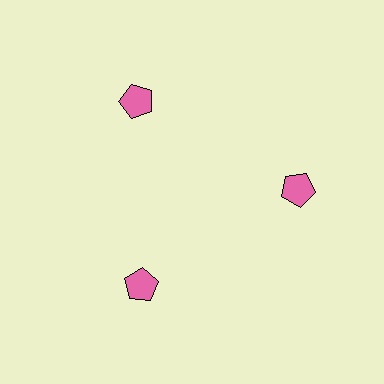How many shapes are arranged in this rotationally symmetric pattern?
There are 3 shapes, arranged in 3 groups of 1.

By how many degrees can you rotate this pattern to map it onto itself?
The pattern maps onto itself every 120 degrees of rotation.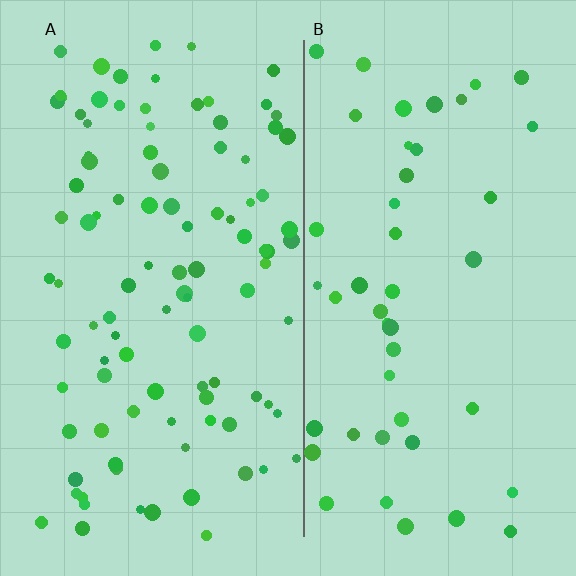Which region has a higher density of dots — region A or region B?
A (the left).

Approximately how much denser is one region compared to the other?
Approximately 2.2× — region A over region B.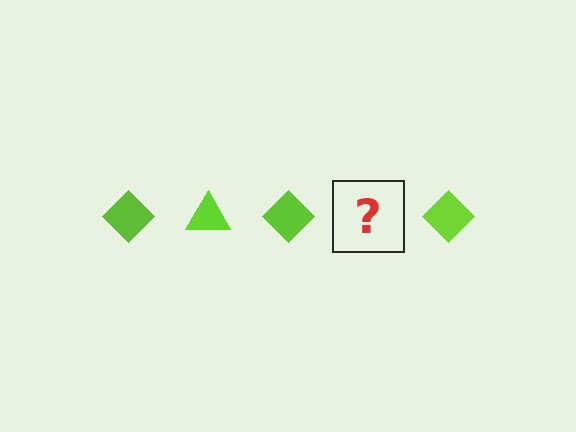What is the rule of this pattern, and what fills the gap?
The rule is that the pattern cycles through diamond, triangle shapes in lime. The gap should be filled with a lime triangle.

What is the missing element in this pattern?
The missing element is a lime triangle.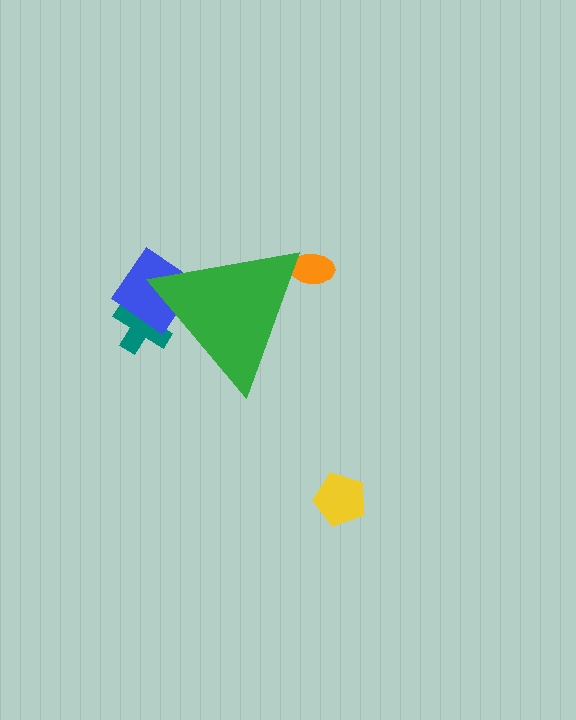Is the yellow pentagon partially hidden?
No, the yellow pentagon is fully visible.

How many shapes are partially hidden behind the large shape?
3 shapes are partially hidden.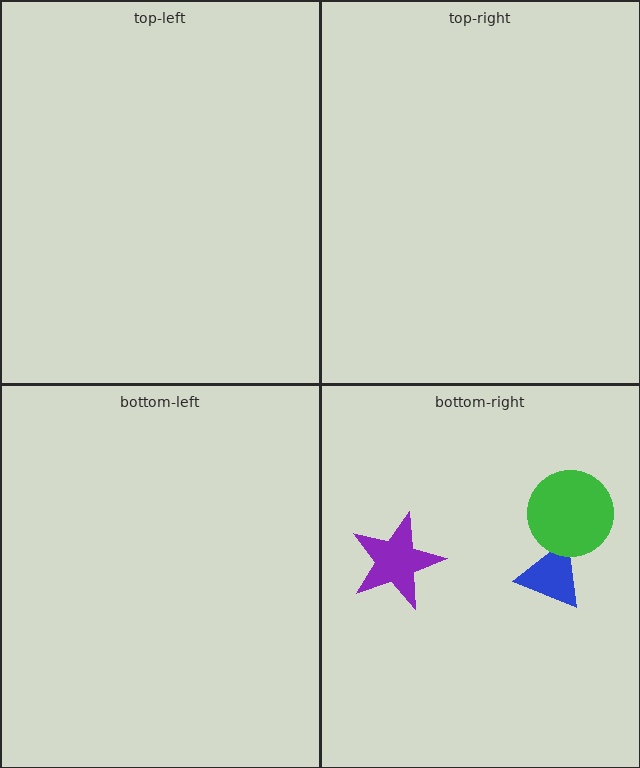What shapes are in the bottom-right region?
The blue triangle, the purple star, the green circle.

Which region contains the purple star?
The bottom-right region.